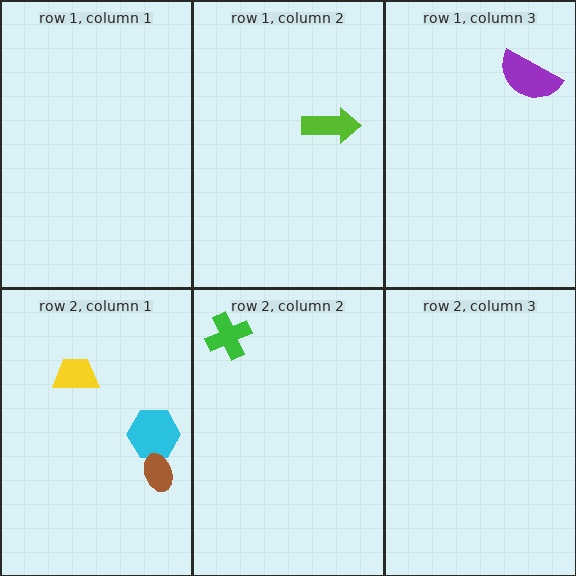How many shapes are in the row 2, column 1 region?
3.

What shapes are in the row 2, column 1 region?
The yellow trapezoid, the cyan hexagon, the brown ellipse.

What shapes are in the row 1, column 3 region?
The purple semicircle.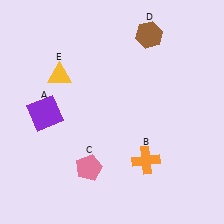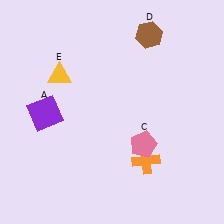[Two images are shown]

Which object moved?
The pink pentagon (C) moved right.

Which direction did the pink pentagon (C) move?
The pink pentagon (C) moved right.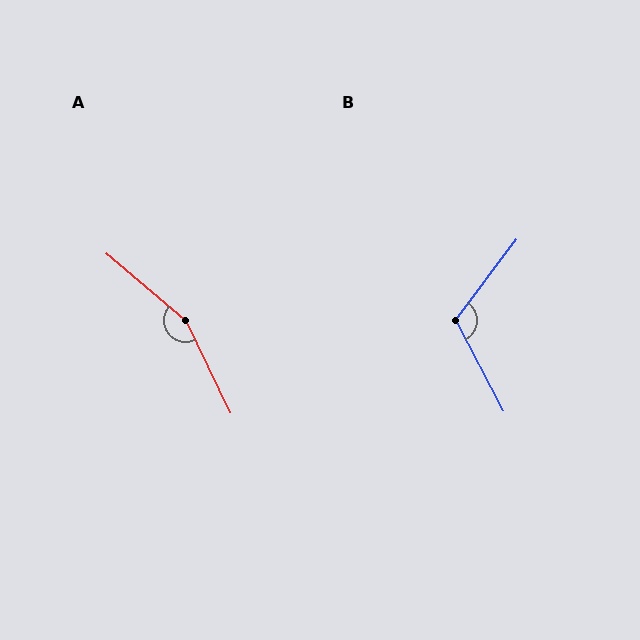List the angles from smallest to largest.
B (116°), A (156°).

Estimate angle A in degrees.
Approximately 156 degrees.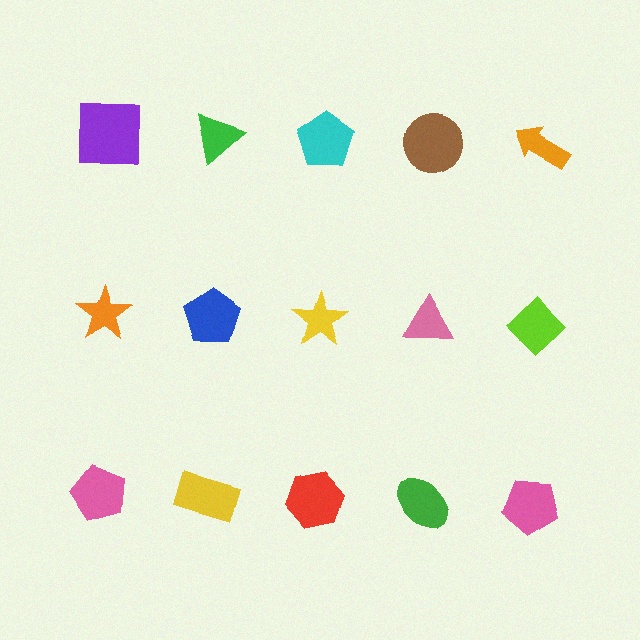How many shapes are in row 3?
5 shapes.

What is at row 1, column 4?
A brown circle.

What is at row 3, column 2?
A yellow rectangle.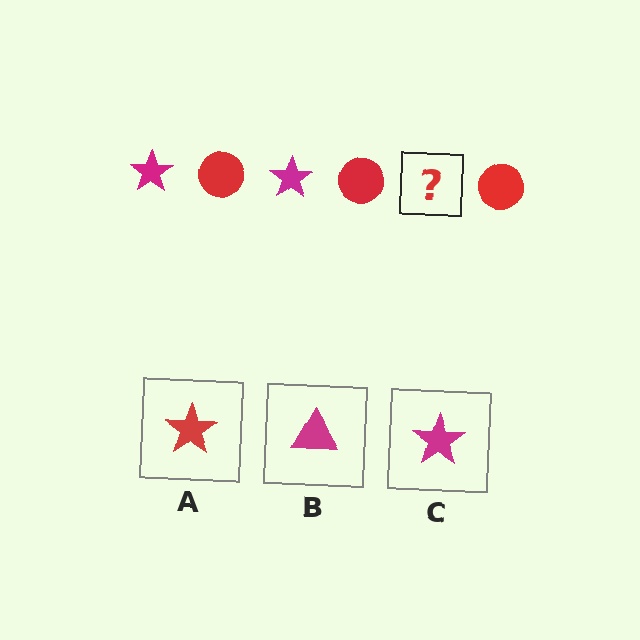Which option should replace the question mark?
Option C.